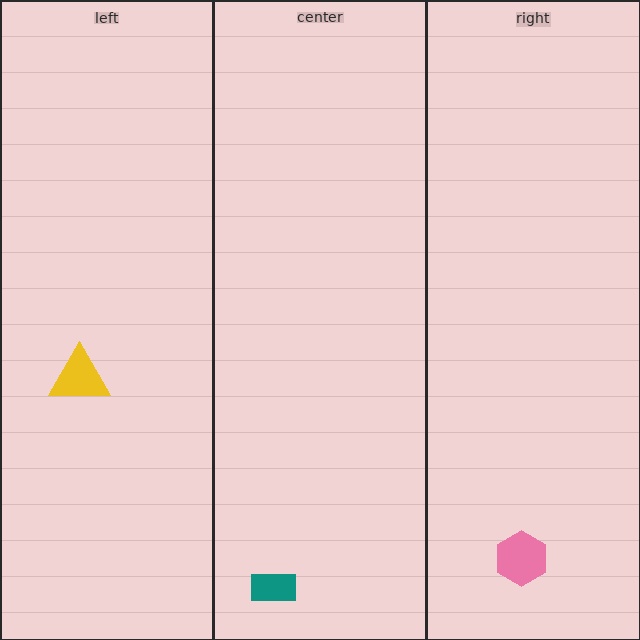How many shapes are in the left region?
1.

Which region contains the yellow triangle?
The left region.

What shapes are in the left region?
The yellow triangle.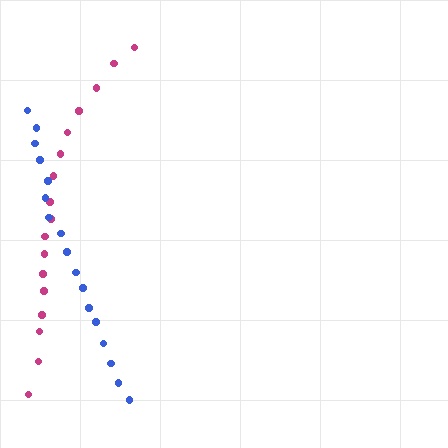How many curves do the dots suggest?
There are 2 distinct paths.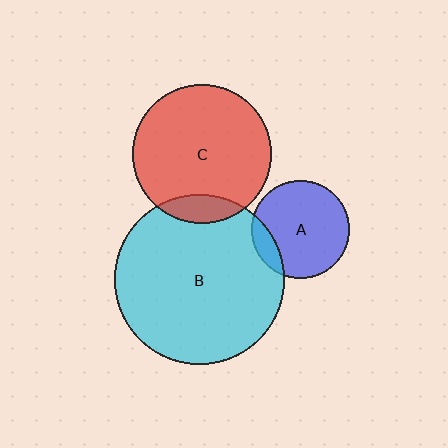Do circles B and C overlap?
Yes.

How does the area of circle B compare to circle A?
Approximately 3.1 times.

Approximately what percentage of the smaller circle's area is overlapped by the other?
Approximately 10%.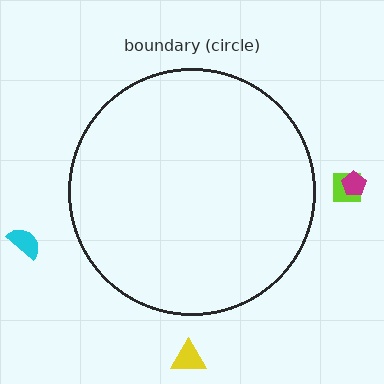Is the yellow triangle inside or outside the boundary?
Outside.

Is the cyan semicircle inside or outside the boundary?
Outside.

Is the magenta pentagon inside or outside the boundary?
Outside.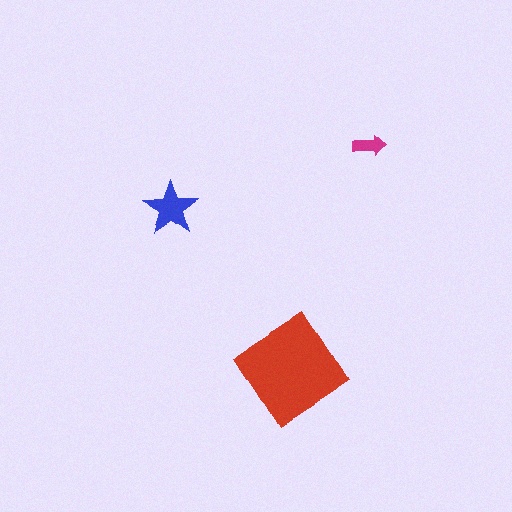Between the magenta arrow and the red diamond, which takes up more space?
The red diamond.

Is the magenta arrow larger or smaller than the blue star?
Smaller.